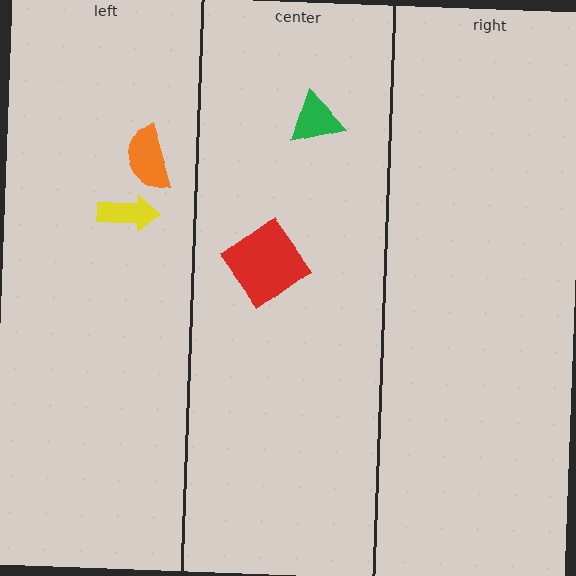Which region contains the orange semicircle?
The left region.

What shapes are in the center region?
The green triangle, the red diamond.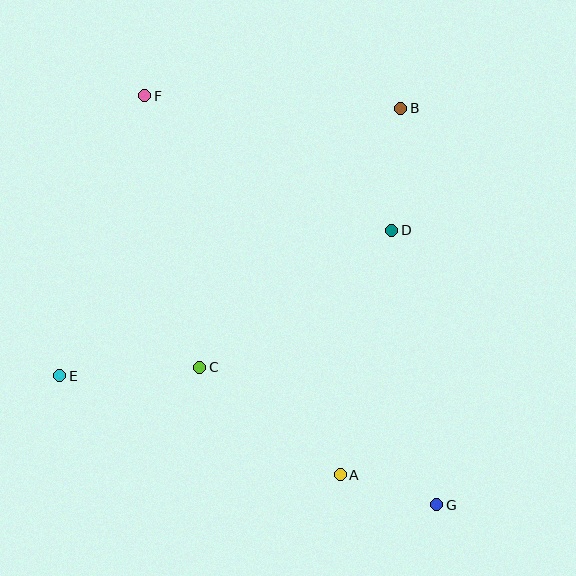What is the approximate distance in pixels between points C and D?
The distance between C and D is approximately 236 pixels.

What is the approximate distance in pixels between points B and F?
The distance between B and F is approximately 256 pixels.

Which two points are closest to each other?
Points A and G are closest to each other.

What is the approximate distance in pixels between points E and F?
The distance between E and F is approximately 292 pixels.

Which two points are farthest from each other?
Points F and G are farthest from each other.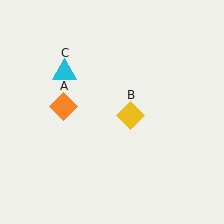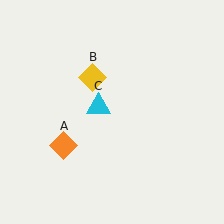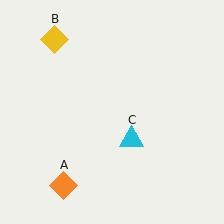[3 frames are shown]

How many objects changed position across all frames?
3 objects changed position: orange diamond (object A), yellow diamond (object B), cyan triangle (object C).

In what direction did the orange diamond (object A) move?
The orange diamond (object A) moved down.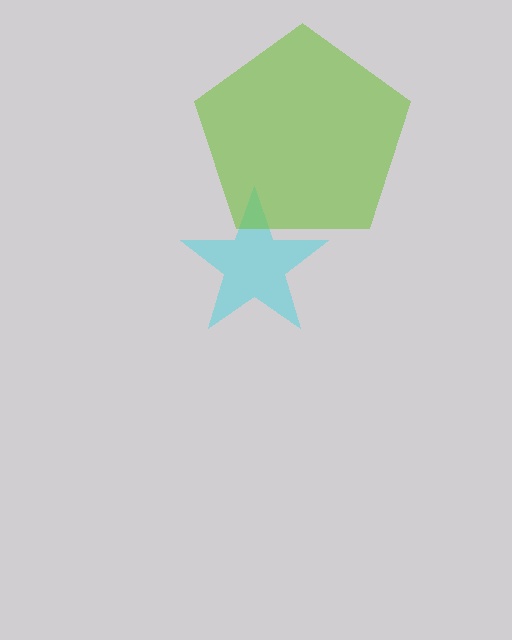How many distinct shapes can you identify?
There are 2 distinct shapes: a cyan star, a lime pentagon.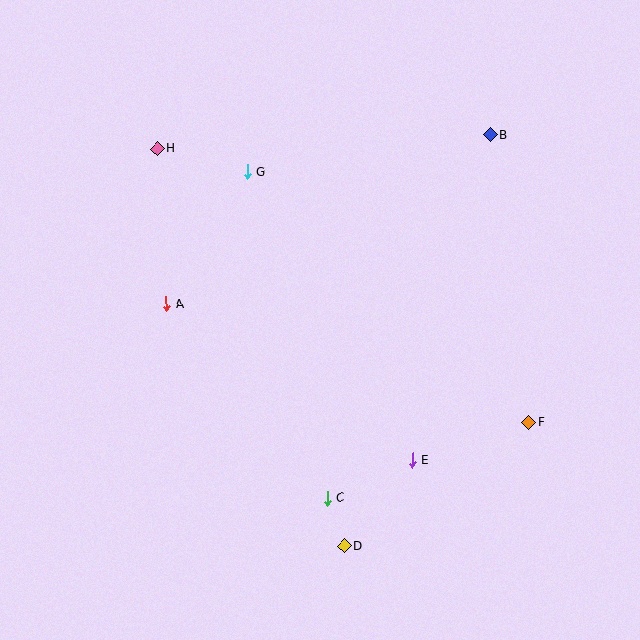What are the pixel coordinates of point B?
Point B is at (490, 135).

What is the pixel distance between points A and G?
The distance between A and G is 155 pixels.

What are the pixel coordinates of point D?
Point D is at (344, 546).